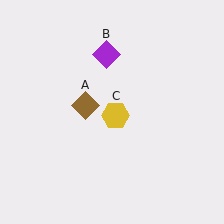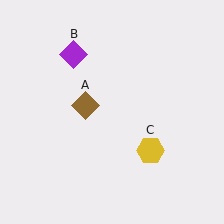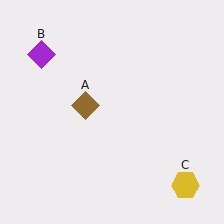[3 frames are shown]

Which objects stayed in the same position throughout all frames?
Brown diamond (object A) remained stationary.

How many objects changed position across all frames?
2 objects changed position: purple diamond (object B), yellow hexagon (object C).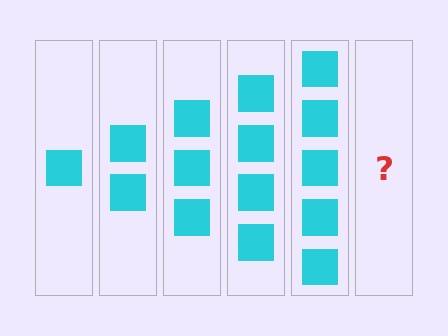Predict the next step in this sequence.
The next step is 6 squares.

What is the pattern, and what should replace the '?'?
The pattern is that each step adds one more square. The '?' should be 6 squares.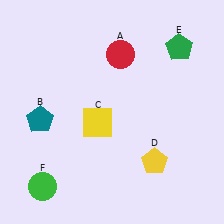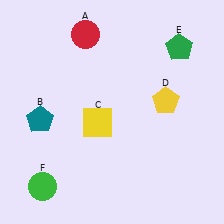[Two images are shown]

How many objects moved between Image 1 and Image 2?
2 objects moved between the two images.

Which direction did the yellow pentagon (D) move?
The yellow pentagon (D) moved up.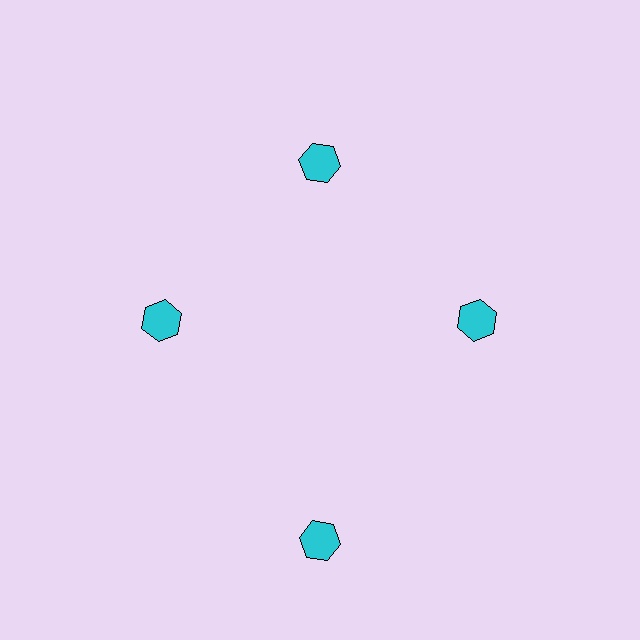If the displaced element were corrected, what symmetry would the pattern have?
It would have 4-fold rotational symmetry — the pattern would map onto itself every 90 degrees.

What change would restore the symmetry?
The symmetry would be restored by moving it inward, back onto the ring so that all 4 hexagons sit at equal angles and equal distance from the center.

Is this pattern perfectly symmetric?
No. The 4 cyan hexagons are arranged in a ring, but one element near the 6 o'clock position is pushed outward from the center, breaking the 4-fold rotational symmetry.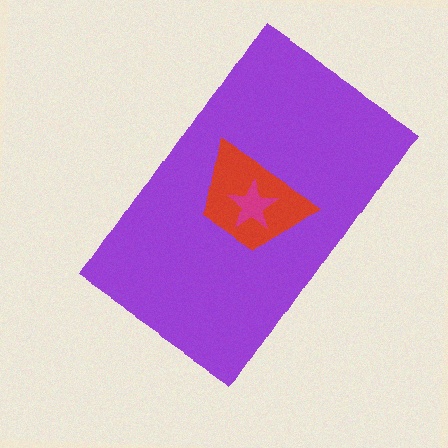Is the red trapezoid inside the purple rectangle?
Yes.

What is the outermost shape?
The purple rectangle.